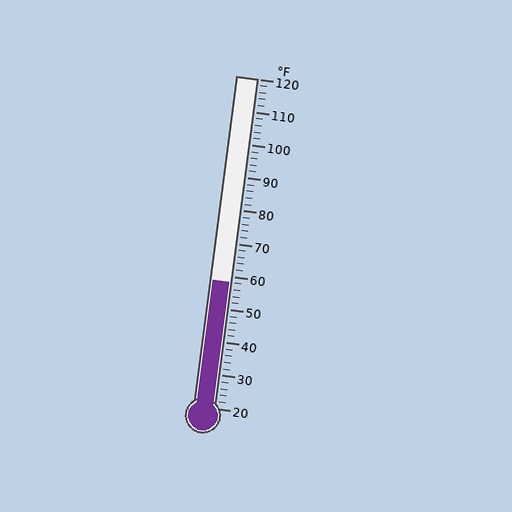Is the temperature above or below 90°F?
The temperature is below 90°F.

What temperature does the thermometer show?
The thermometer shows approximately 58°F.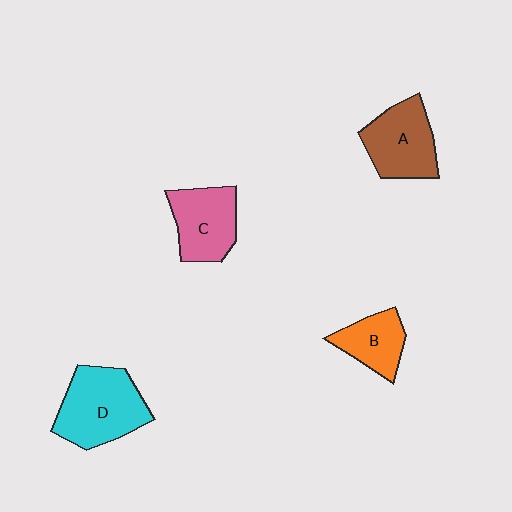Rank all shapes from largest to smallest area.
From largest to smallest: D (cyan), A (brown), C (pink), B (orange).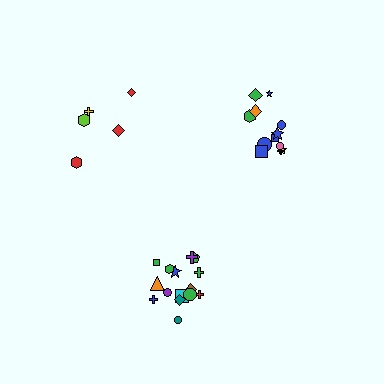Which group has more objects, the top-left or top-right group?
The top-right group.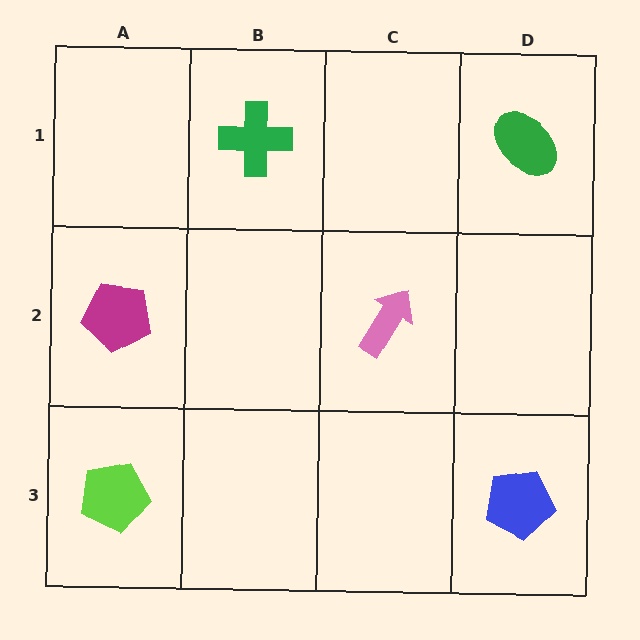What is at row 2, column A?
A magenta pentagon.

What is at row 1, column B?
A green cross.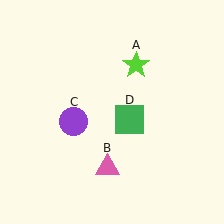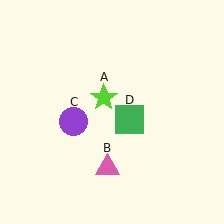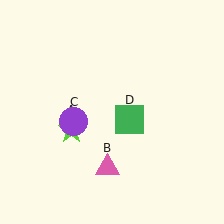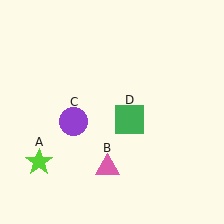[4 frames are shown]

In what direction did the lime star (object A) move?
The lime star (object A) moved down and to the left.